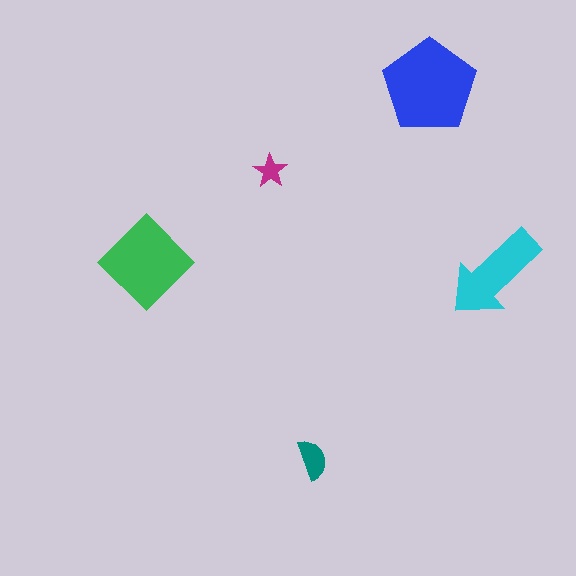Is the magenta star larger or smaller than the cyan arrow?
Smaller.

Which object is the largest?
The blue pentagon.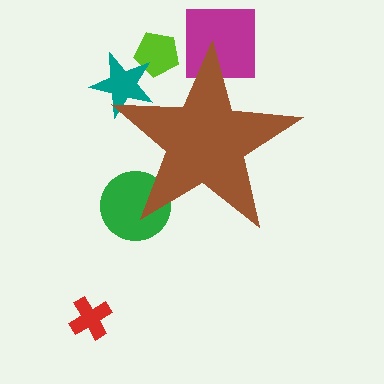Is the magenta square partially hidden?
Yes, the magenta square is partially hidden behind the brown star.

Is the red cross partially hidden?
No, the red cross is fully visible.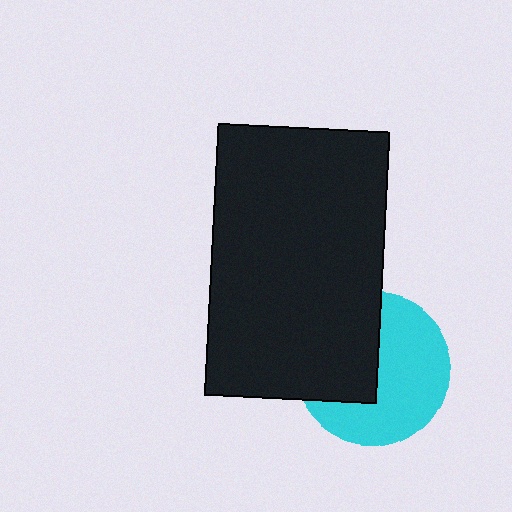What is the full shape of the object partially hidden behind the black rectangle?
The partially hidden object is a cyan circle.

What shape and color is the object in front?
The object in front is a black rectangle.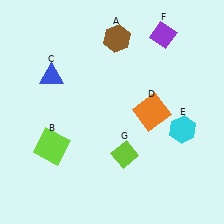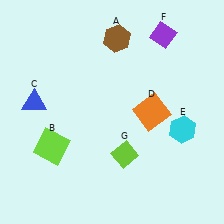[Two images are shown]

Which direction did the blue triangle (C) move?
The blue triangle (C) moved down.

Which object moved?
The blue triangle (C) moved down.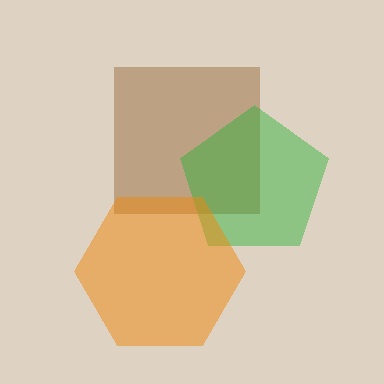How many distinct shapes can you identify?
There are 3 distinct shapes: a brown square, a green pentagon, an orange hexagon.